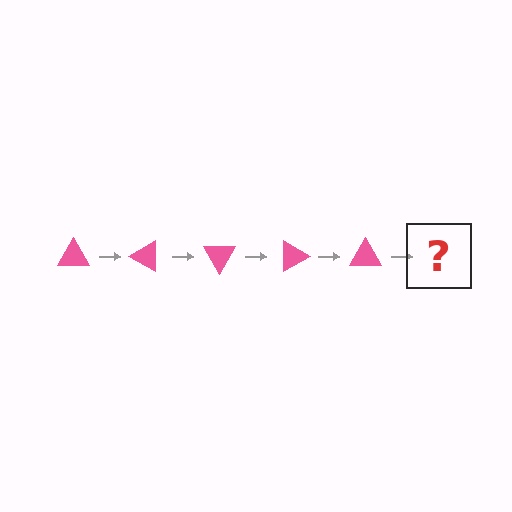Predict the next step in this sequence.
The next step is a pink triangle rotated 150 degrees.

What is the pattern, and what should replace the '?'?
The pattern is that the triangle rotates 30 degrees each step. The '?' should be a pink triangle rotated 150 degrees.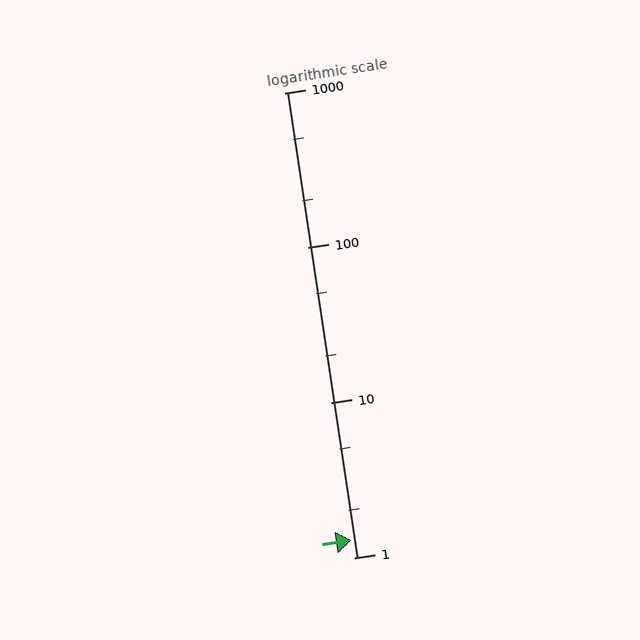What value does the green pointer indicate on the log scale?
The pointer indicates approximately 1.3.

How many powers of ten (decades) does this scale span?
The scale spans 3 decades, from 1 to 1000.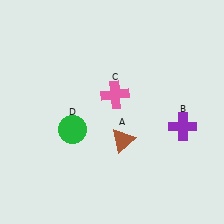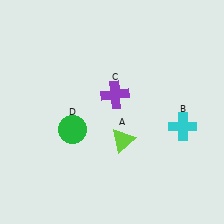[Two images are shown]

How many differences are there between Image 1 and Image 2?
There are 3 differences between the two images.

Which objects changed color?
A changed from brown to lime. B changed from purple to cyan. C changed from pink to purple.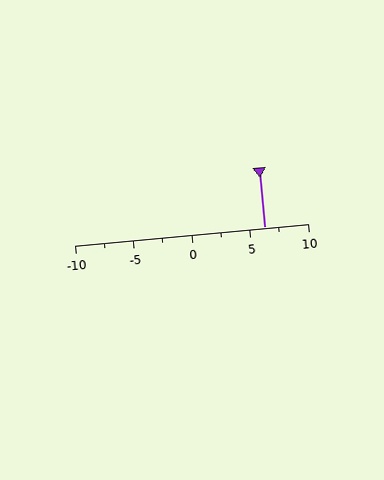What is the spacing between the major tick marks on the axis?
The major ticks are spaced 5 apart.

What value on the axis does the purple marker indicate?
The marker indicates approximately 6.2.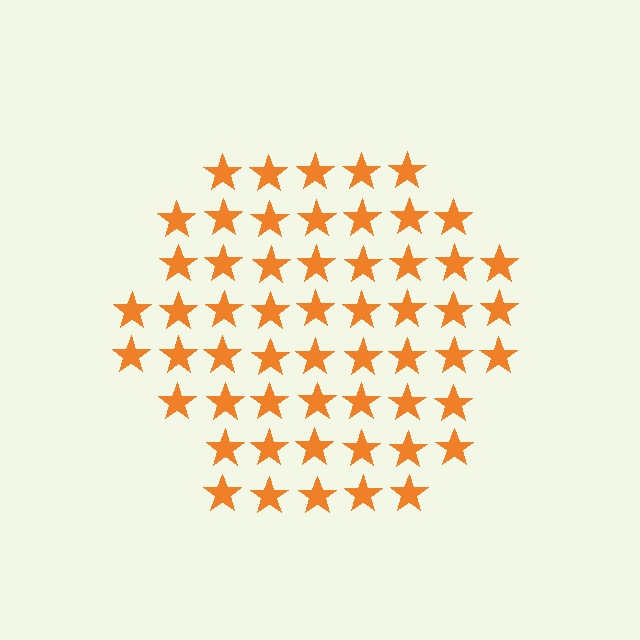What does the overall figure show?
The overall figure shows a hexagon.